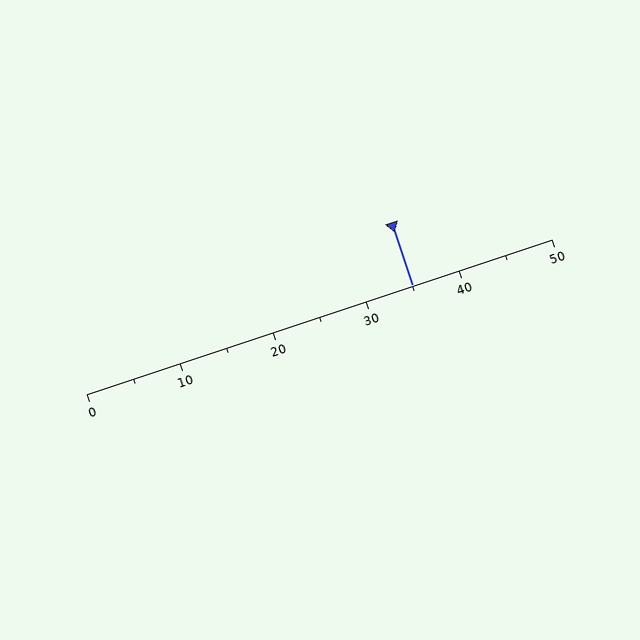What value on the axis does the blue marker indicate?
The marker indicates approximately 35.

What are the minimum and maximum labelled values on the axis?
The axis runs from 0 to 50.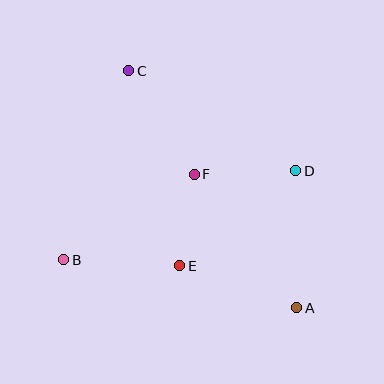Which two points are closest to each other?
Points E and F are closest to each other.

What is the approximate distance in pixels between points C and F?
The distance between C and F is approximately 123 pixels.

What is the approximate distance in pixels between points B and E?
The distance between B and E is approximately 116 pixels.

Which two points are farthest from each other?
Points A and C are farthest from each other.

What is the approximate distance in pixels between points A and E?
The distance between A and E is approximately 125 pixels.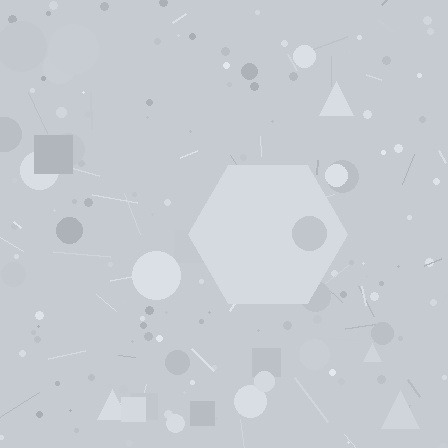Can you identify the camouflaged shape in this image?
The camouflaged shape is a hexagon.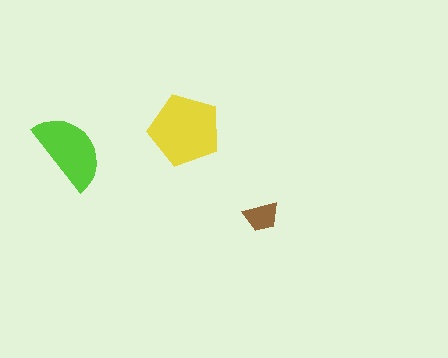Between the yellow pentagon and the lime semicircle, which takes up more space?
The yellow pentagon.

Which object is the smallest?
The brown trapezoid.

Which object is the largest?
The yellow pentagon.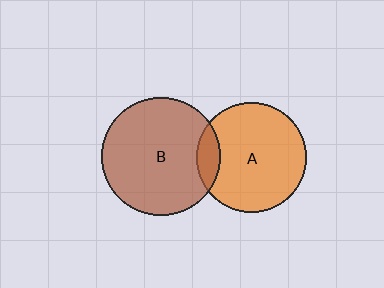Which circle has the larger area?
Circle B (brown).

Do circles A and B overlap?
Yes.